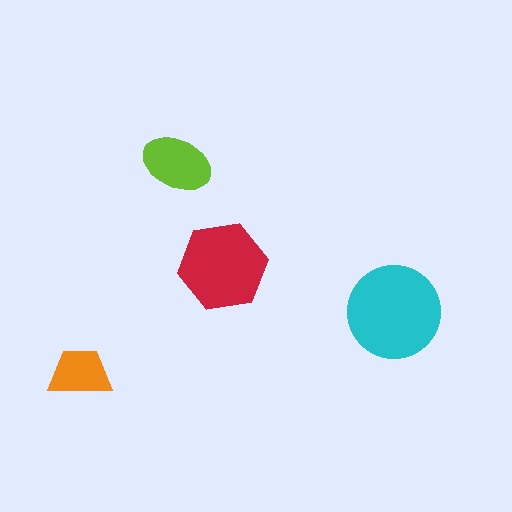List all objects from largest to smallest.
The cyan circle, the red hexagon, the lime ellipse, the orange trapezoid.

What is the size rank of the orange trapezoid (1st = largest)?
4th.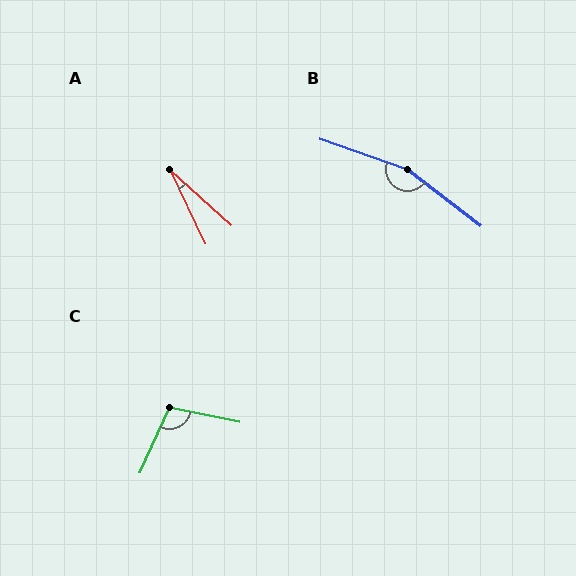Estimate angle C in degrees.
Approximately 102 degrees.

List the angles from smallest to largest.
A (23°), C (102°), B (162°).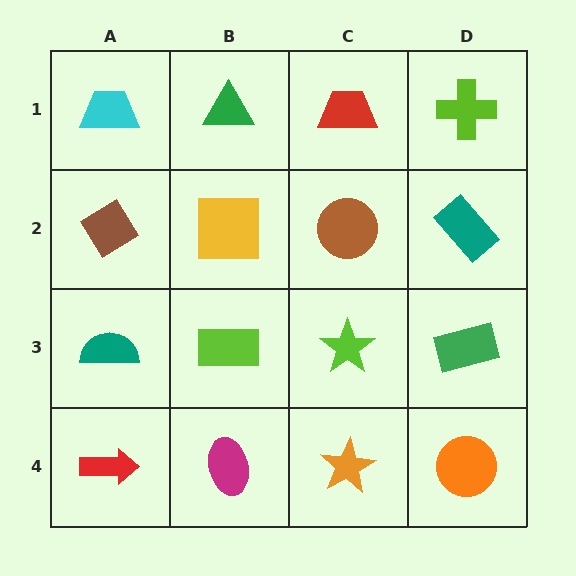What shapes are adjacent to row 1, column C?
A brown circle (row 2, column C), a green triangle (row 1, column B), a lime cross (row 1, column D).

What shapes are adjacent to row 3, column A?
A brown diamond (row 2, column A), a red arrow (row 4, column A), a lime rectangle (row 3, column B).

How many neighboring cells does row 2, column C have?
4.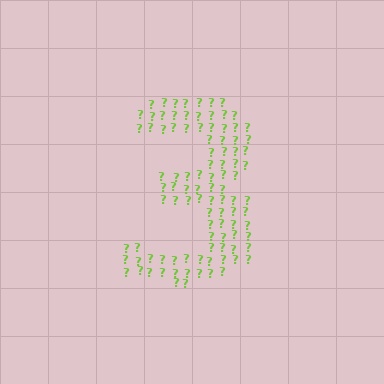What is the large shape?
The large shape is the digit 3.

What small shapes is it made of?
It is made of small question marks.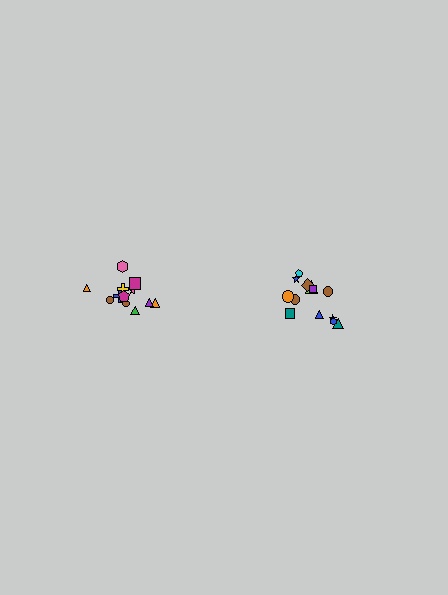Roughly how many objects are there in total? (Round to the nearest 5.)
Roughly 25 objects in total.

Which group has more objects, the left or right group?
The right group.